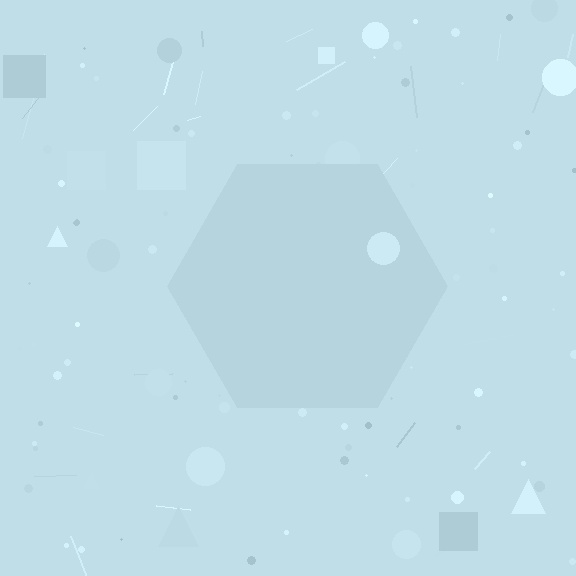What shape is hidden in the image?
A hexagon is hidden in the image.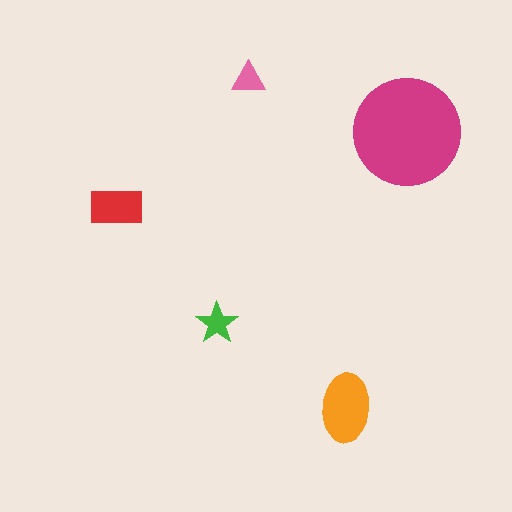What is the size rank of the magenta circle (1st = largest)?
1st.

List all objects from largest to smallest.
The magenta circle, the orange ellipse, the red rectangle, the green star, the pink triangle.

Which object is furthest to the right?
The magenta circle is rightmost.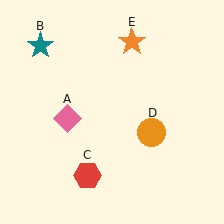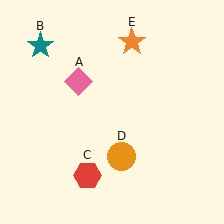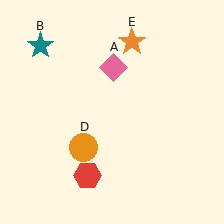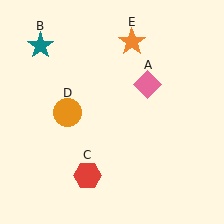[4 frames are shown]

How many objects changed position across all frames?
2 objects changed position: pink diamond (object A), orange circle (object D).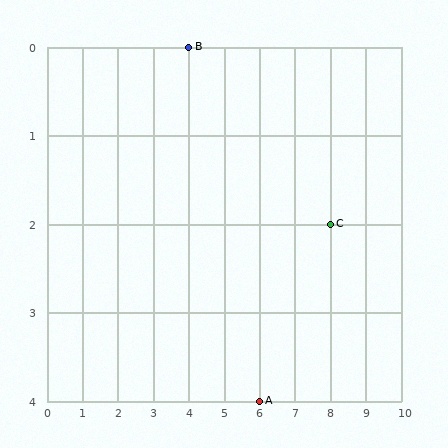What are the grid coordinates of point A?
Point A is at grid coordinates (6, 4).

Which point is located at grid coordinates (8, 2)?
Point C is at (8, 2).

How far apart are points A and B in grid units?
Points A and B are 2 columns and 4 rows apart (about 4.5 grid units diagonally).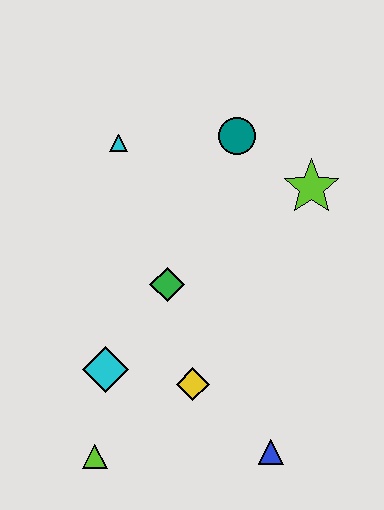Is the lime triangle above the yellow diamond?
No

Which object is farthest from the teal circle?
The lime triangle is farthest from the teal circle.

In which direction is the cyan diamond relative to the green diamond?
The cyan diamond is below the green diamond.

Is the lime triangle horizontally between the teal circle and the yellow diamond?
No